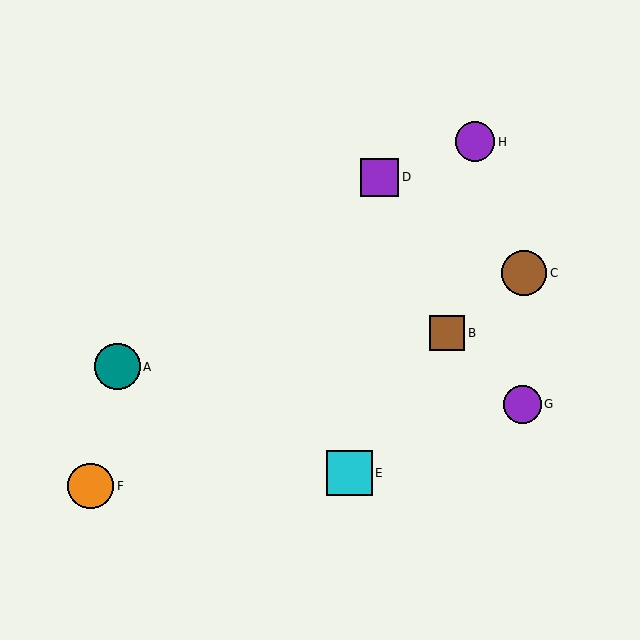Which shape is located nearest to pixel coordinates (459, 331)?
The brown square (labeled B) at (447, 333) is nearest to that location.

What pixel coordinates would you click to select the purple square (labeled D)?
Click at (380, 177) to select the purple square D.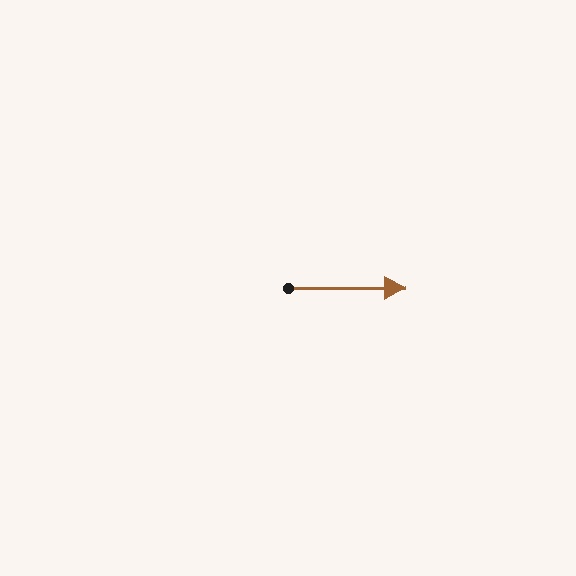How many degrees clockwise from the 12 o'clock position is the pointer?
Approximately 90 degrees.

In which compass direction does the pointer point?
East.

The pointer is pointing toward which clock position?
Roughly 3 o'clock.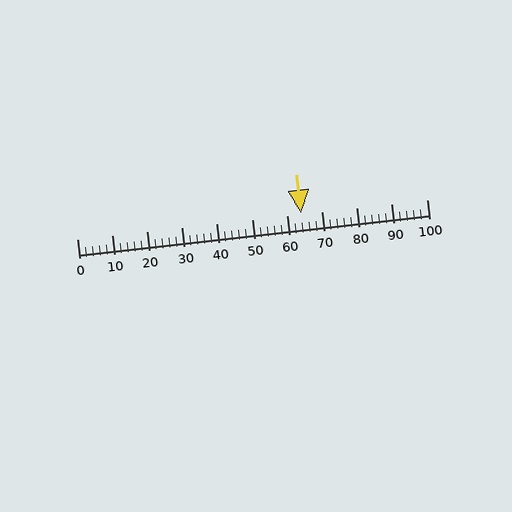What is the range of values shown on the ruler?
The ruler shows values from 0 to 100.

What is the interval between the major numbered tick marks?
The major tick marks are spaced 10 units apart.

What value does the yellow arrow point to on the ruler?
The yellow arrow points to approximately 64.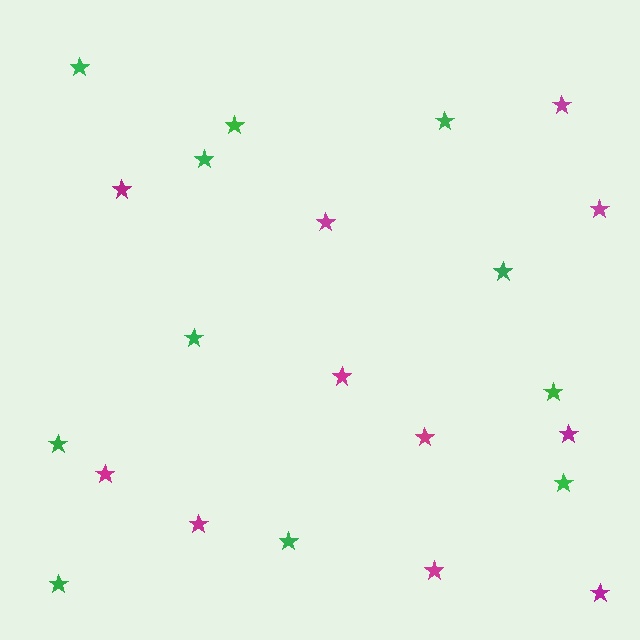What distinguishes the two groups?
There are 2 groups: one group of green stars (11) and one group of magenta stars (11).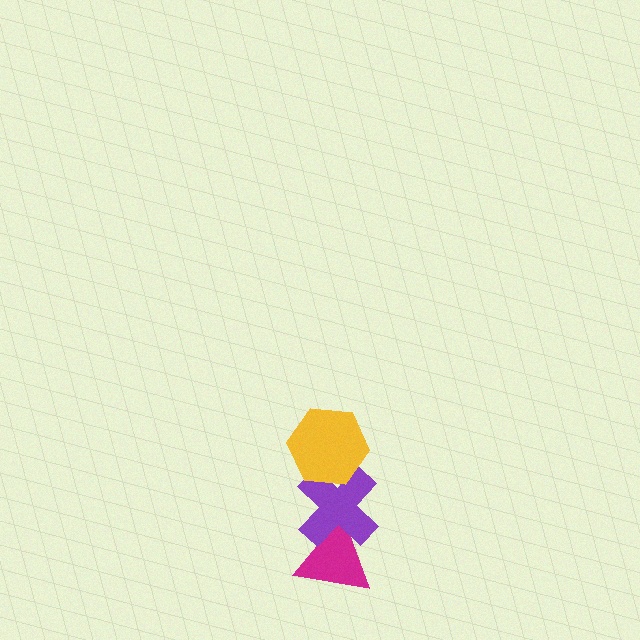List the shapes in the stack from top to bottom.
From top to bottom: the yellow hexagon, the purple cross, the magenta triangle.